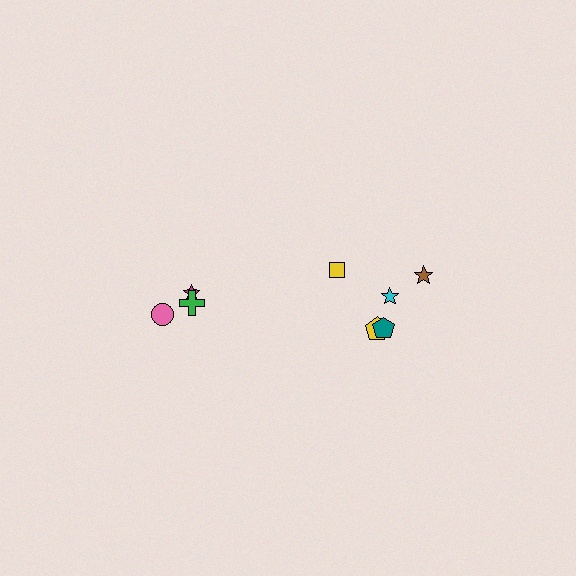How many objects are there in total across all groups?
There are 8 objects.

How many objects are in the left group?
There are 3 objects.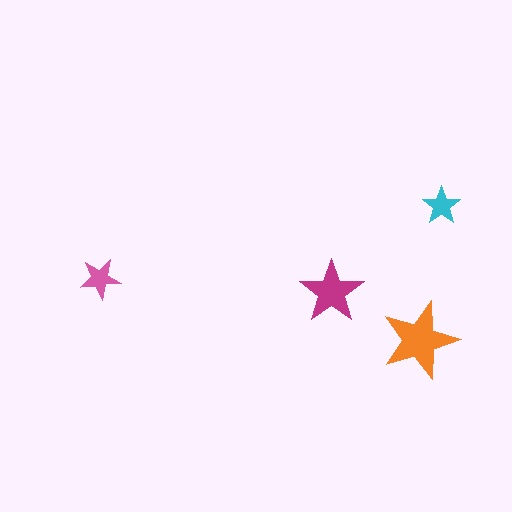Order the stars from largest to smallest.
the orange one, the magenta one, the pink one, the cyan one.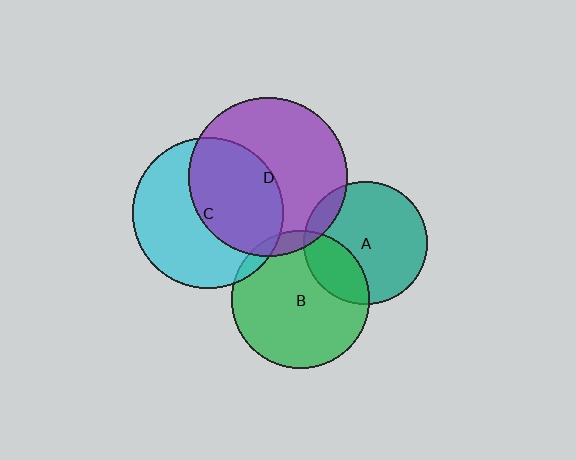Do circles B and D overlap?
Yes.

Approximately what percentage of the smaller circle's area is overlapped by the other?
Approximately 5%.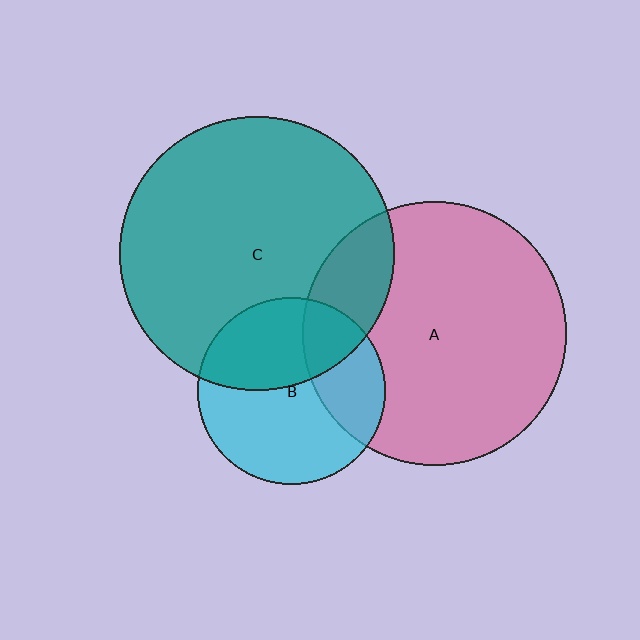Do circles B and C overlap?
Yes.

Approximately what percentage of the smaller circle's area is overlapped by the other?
Approximately 40%.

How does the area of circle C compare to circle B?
Approximately 2.1 times.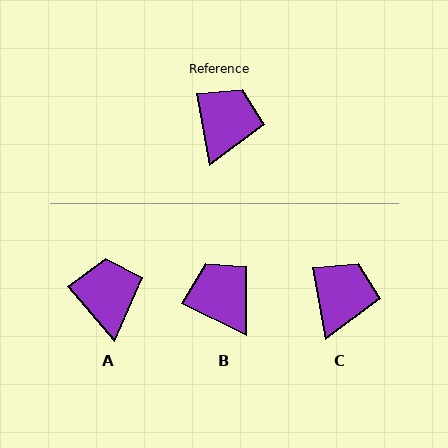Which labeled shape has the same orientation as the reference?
C.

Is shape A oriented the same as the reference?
No, it is off by about 30 degrees.